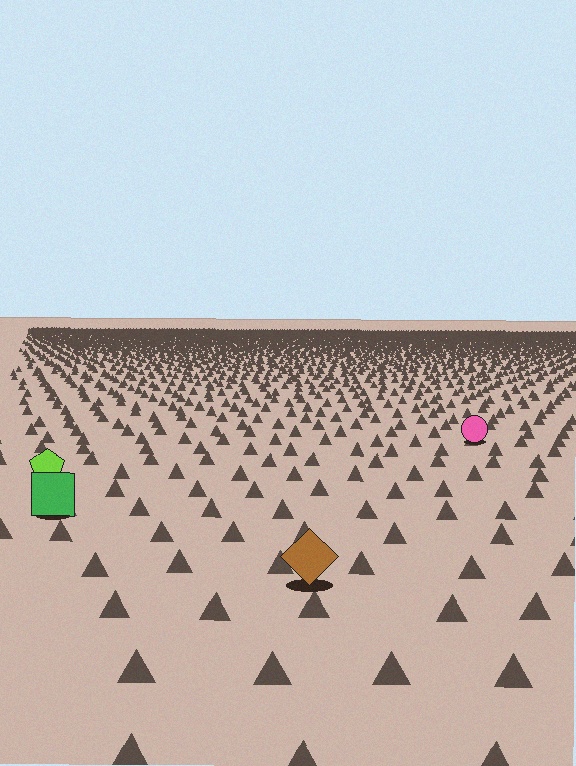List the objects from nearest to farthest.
From nearest to farthest: the brown diamond, the green square, the lime pentagon, the pink circle.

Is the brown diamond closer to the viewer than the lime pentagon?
Yes. The brown diamond is closer — you can tell from the texture gradient: the ground texture is coarser near it.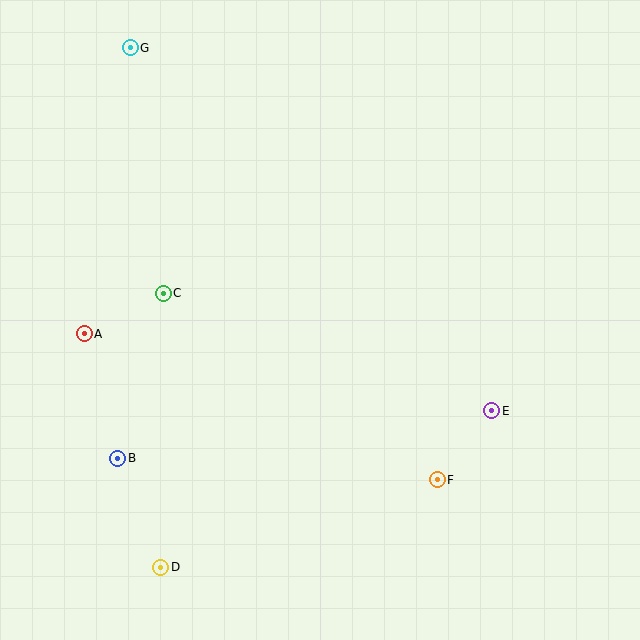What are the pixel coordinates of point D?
Point D is at (161, 567).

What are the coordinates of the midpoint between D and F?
The midpoint between D and F is at (299, 524).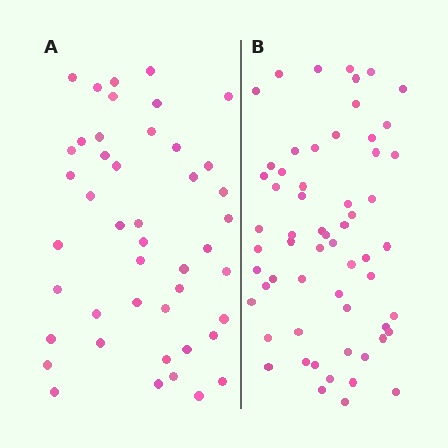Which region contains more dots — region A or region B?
Region B (the right region) has more dots.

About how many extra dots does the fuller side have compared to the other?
Region B has approximately 15 more dots than region A.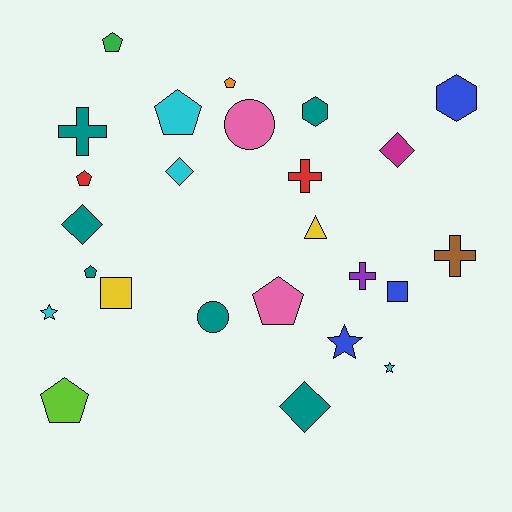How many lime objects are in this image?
There is 1 lime object.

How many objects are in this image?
There are 25 objects.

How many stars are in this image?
There are 3 stars.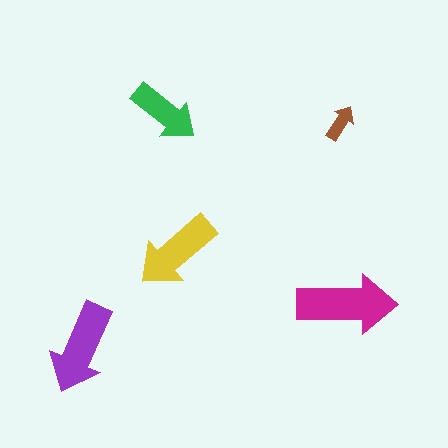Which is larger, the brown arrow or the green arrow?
The green one.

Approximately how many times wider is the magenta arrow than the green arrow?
About 1.5 times wider.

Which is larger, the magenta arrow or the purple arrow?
The magenta one.